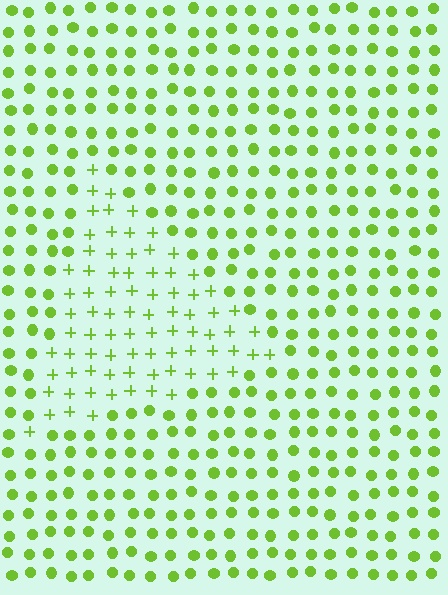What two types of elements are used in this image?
The image uses plus signs inside the triangle region and circles outside it.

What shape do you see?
I see a triangle.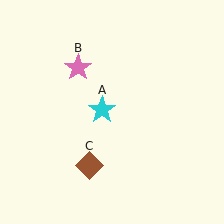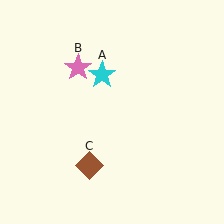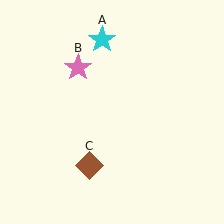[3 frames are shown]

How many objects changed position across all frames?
1 object changed position: cyan star (object A).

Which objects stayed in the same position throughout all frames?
Pink star (object B) and brown diamond (object C) remained stationary.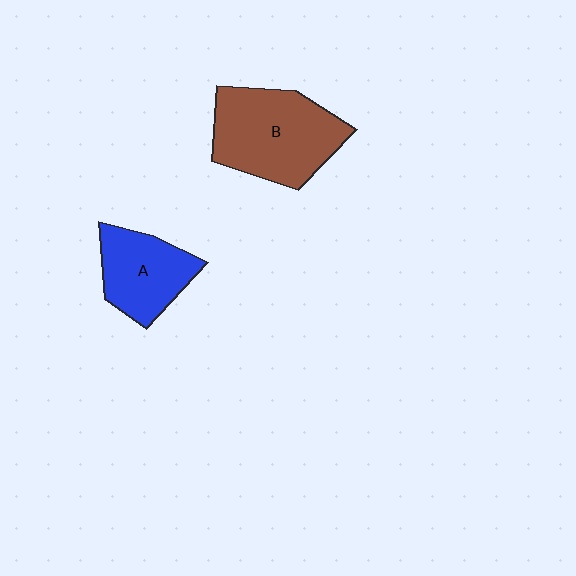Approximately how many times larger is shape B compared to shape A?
Approximately 1.5 times.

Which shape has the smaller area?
Shape A (blue).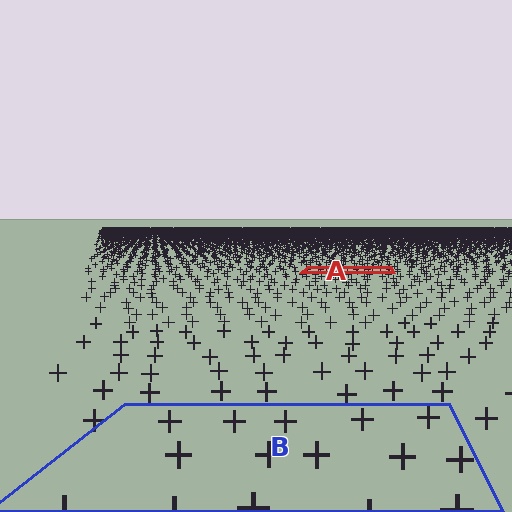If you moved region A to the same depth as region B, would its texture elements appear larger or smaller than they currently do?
They would appear larger. At a closer depth, the same texture elements are projected at a bigger on-screen size.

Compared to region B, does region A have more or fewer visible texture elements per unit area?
Region A has more texture elements per unit area — they are packed more densely because it is farther away.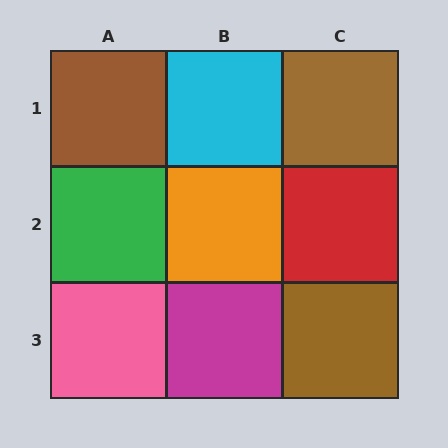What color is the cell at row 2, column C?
Red.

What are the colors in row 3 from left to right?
Pink, magenta, brown.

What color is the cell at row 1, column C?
Brown.